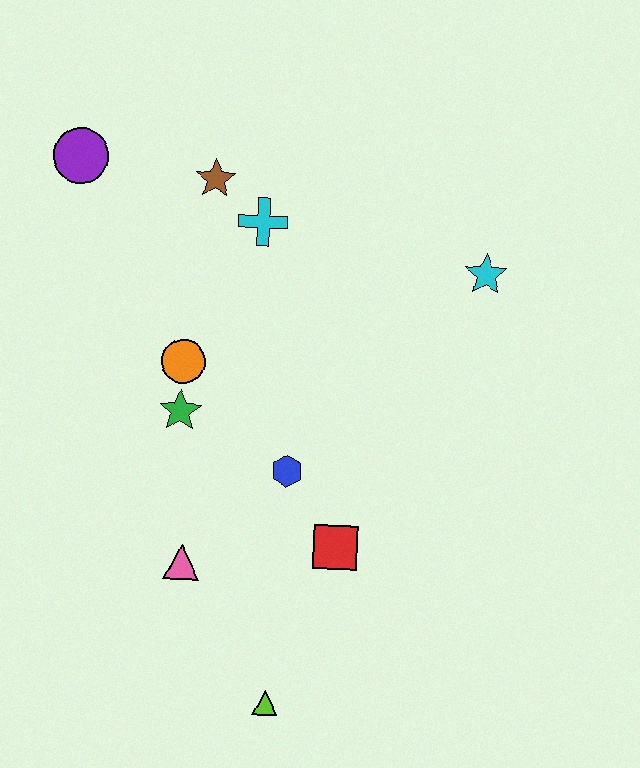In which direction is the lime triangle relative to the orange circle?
The lime triangle is below the orange circle.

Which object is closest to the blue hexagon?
The red square is closest to the blue hexagon.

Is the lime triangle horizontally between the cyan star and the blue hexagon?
No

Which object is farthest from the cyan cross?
The lime triangle is farthest from the cyan cross.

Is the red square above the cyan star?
No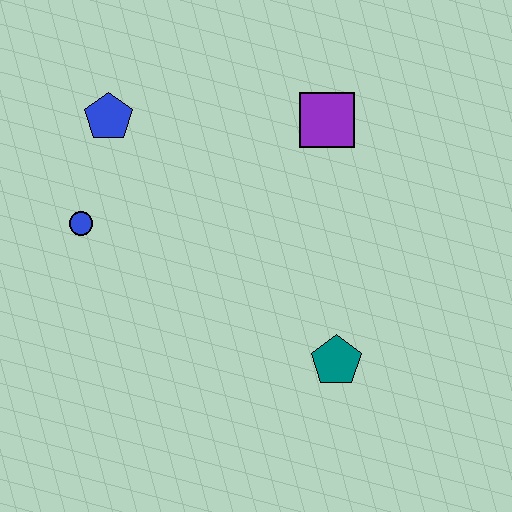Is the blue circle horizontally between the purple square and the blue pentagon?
No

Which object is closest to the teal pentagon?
The purple square is closest to the teal pentagon.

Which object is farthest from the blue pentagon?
The teal pentagon is farthest from the blue pentagon.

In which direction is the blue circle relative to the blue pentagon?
The blue circle is below the blue pentagon.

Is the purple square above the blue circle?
Yes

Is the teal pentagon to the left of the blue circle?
No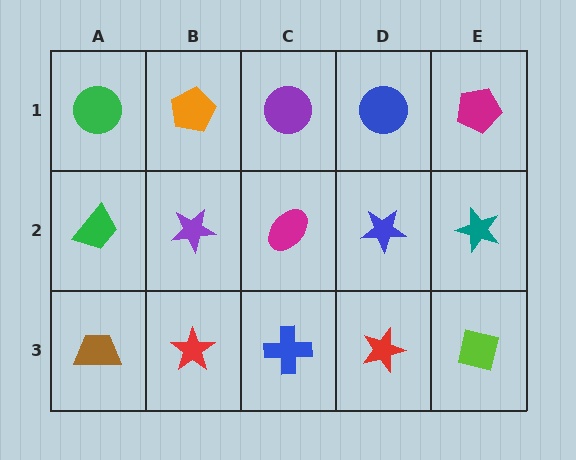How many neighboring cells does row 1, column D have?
3.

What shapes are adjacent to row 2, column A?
A green circle (row 1, column A), a brown trapezoid (row 3, column A), a purple star (row 2, column B).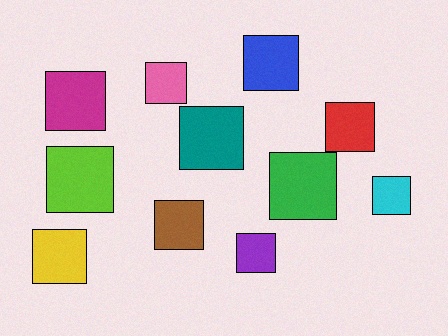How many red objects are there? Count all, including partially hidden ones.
There is 1 red object.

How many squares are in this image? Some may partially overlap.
There are 11 squares.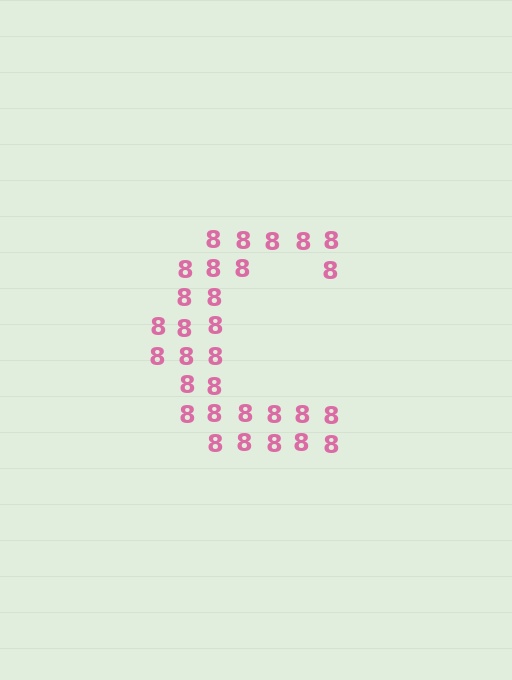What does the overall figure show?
The overall figure shows the letter C.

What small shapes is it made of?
It is made of small digit 8's.